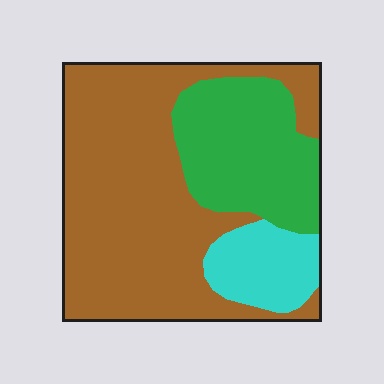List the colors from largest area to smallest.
From largest to smallest: brown, green, cyan.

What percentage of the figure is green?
Green takes up about one quarter (1/4) of the figure.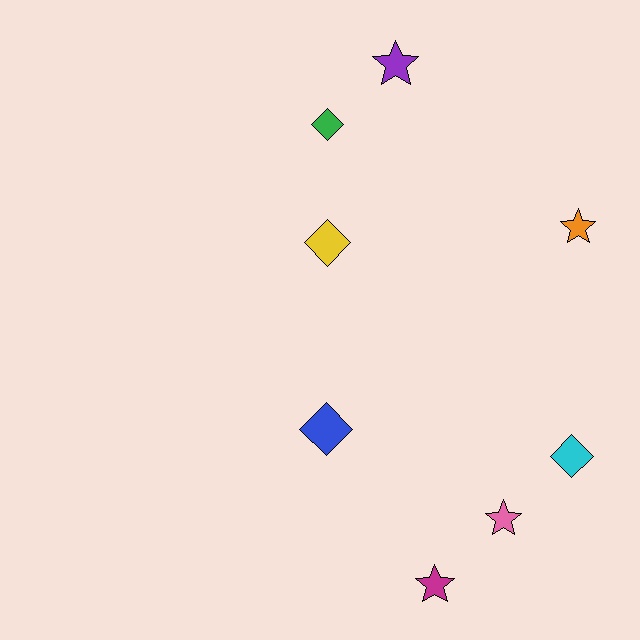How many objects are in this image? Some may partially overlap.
There are 8 objects.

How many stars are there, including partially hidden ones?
There are 4 stars.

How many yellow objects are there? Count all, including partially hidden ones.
There is 1 yellow object.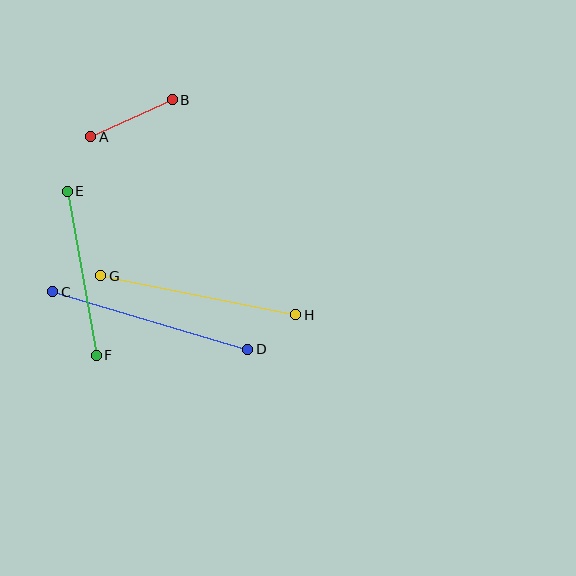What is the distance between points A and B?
The distance is approximately 89 pixels.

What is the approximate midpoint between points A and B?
The midpoint is at approximately (132, 118) pixels.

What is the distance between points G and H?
The distance is approximately 199 pixels.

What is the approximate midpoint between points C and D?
The midpoint is at approximately (150, 321) pixels.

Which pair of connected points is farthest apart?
Points C and D are farthest apart.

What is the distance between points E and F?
The distance is approximately 166 pixels.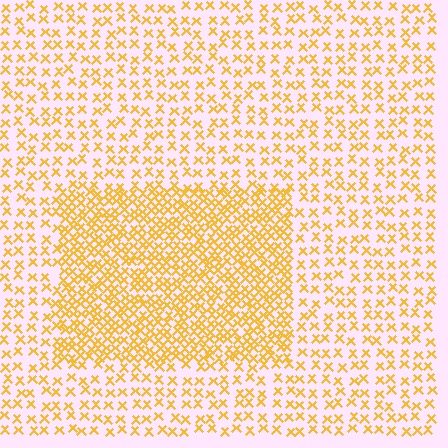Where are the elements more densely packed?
The elements are more densely packed inside the rectangle boundary.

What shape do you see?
I see a rectangle.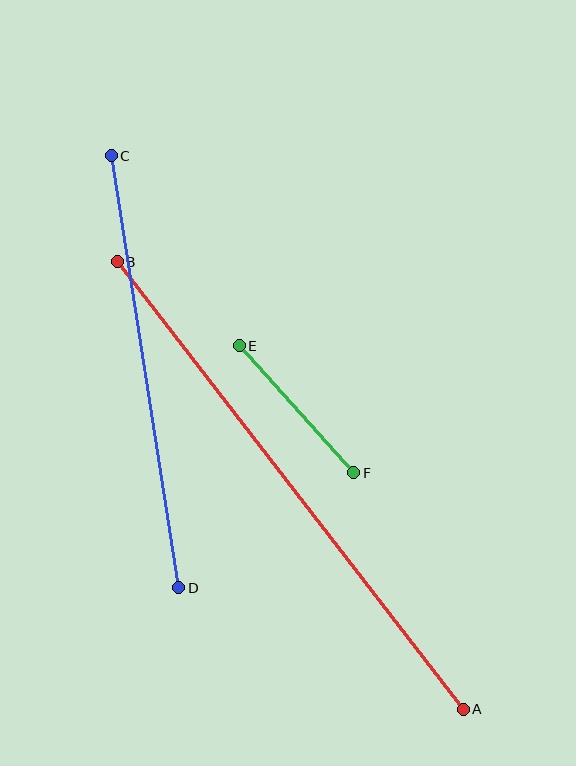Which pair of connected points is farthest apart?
Points A and B are farthest apart.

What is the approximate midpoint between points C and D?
The midpoint is at approximately (145, 372) pixels.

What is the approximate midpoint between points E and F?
The midpoint is at approximately (296, 409) pixels.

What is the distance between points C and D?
The distance is approximately 437 pixels.